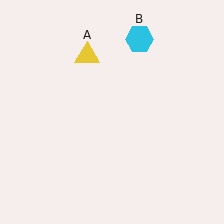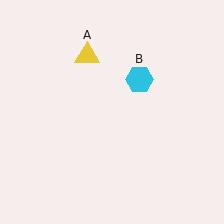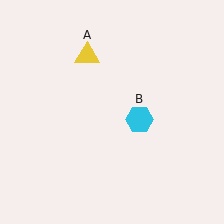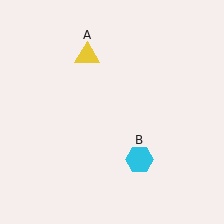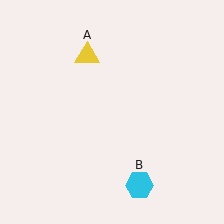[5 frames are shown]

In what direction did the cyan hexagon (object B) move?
The cyan hexagon (object B) moved down.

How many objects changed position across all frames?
1 object changed position: cyan hexagon (object B).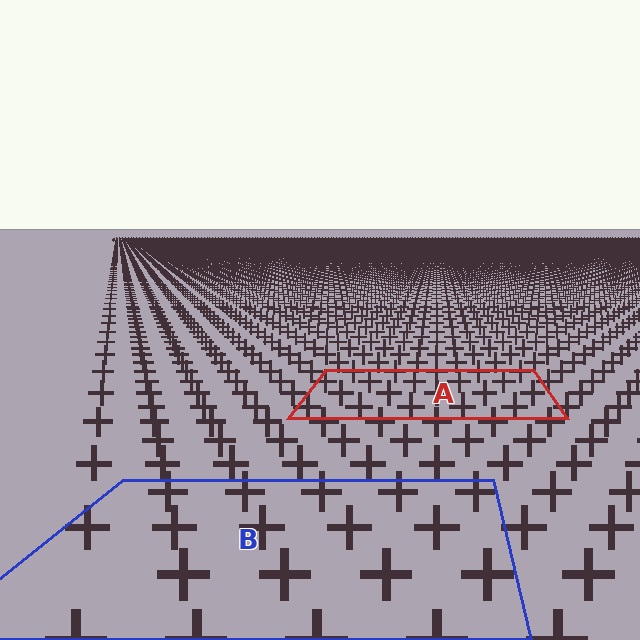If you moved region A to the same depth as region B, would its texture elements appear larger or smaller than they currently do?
They would appear larger. At a closer depth, the same texture elements are projected at a bigger on-screen size.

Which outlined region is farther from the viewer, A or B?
Region A is farther from the viewer — the texture elements inside it appear smaller and more densely packed.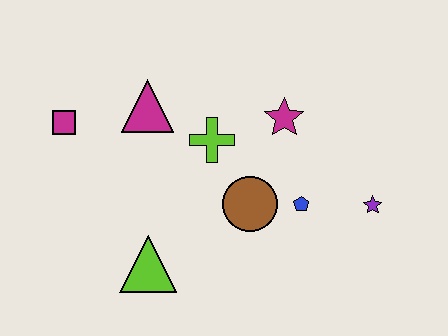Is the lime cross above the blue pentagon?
Yes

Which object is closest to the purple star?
The blue pentagon is closest to the purple star.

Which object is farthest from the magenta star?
The magenta square is farthest from the magenta star.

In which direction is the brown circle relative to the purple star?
The brown circle is to the left of the purple star.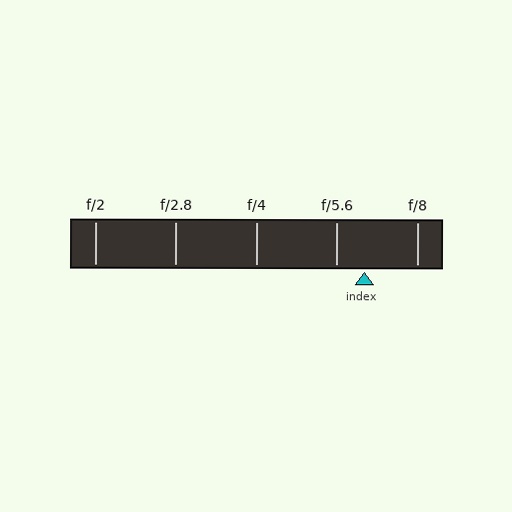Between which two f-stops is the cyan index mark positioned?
The index mark is between f/5.6 and f/8.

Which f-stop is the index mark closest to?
The index mark is closest to f/5.6.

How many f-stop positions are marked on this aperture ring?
There are 5 f-stop positions marked.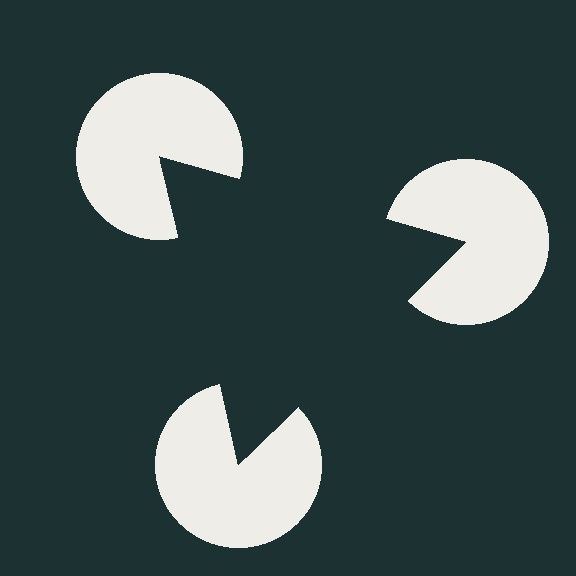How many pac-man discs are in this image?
There are 3 — one at each vertex of the illusory triangle.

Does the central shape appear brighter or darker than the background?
It typically appears slightly darker than the background, even though no actual brightness change is drawn.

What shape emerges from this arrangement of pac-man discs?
An illusory triangle — its edges are inferred from the aligned wedge cuts in the pac-man discs, not physically drawn.